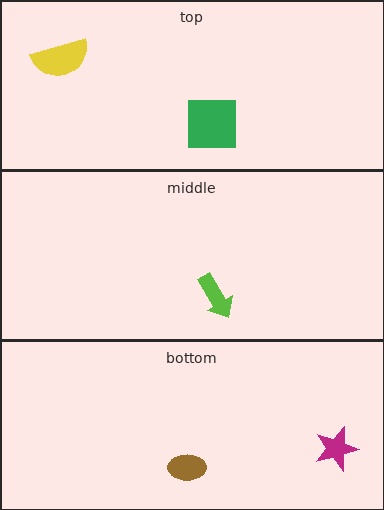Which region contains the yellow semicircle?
The top region.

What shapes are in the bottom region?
The magenta star, the brown ellipse.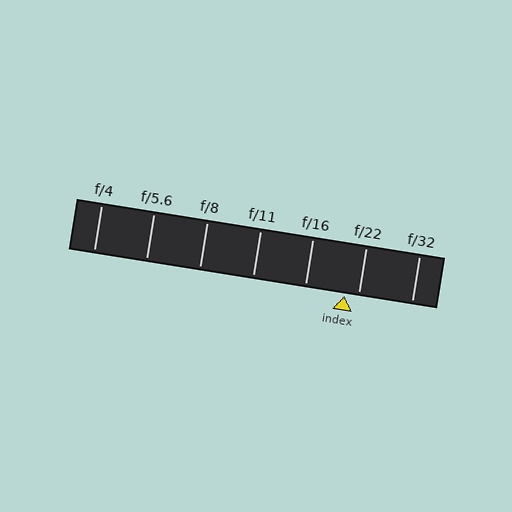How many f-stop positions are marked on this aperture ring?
There are 7 f-stop positions marked.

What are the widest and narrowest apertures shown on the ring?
The widest aperture shown is f/4 and the narrowest is f/32.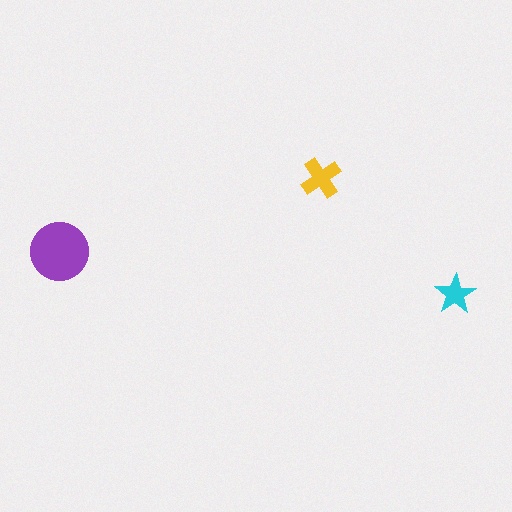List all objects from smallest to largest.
The cyan star, the yellow cross, the purple circle.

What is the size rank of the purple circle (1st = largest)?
1st.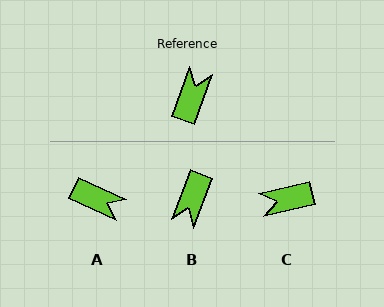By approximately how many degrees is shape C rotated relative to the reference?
Approximately 123 degrees counter-clockwise.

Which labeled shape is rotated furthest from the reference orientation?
B, about 179 degrees away.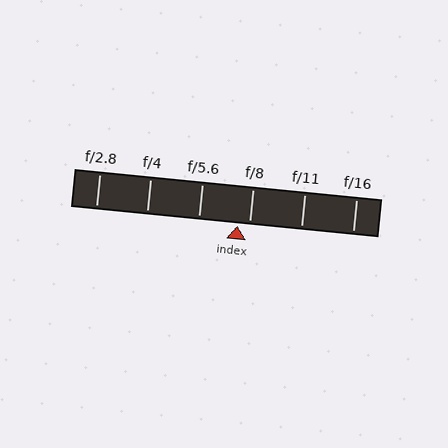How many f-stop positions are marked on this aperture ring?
There are 6 f-stop positions marked.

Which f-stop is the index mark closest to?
The index mark is closest to f/8.